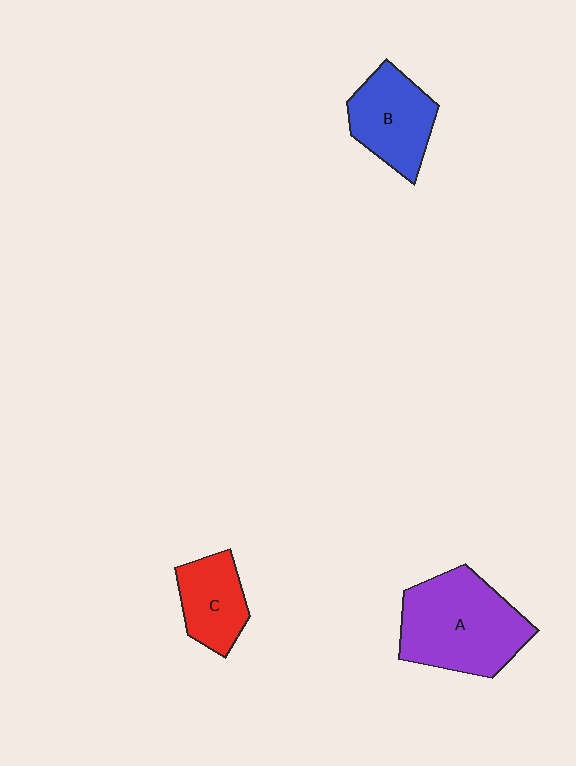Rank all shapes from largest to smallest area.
From largest to smallest: A (purple), B (blue), C (red).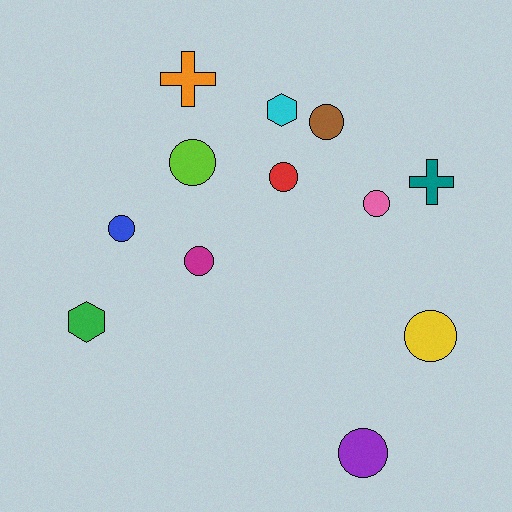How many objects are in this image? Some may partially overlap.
There are 12 objects.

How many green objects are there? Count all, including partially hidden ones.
There is 1 green object.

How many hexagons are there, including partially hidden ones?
There are 2 hexagons.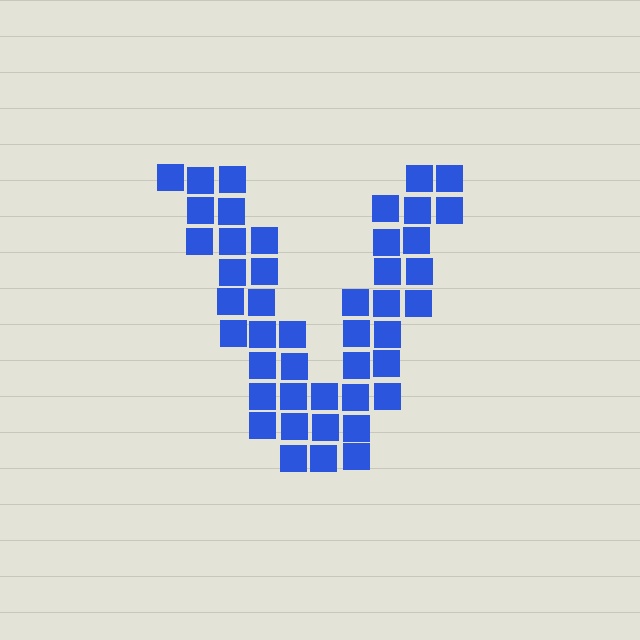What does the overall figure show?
The overall figure shows the letter V.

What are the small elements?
The small elements are squares.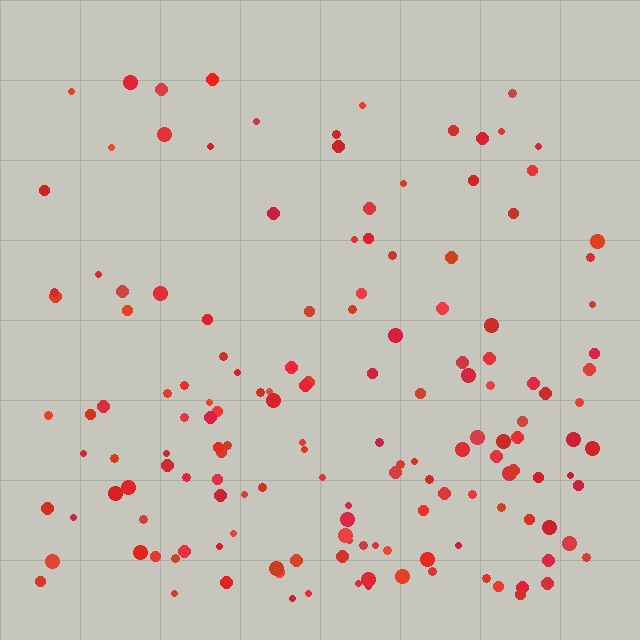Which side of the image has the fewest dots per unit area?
The top.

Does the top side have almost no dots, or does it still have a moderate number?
Still a moderate number, just noticeably fewer than the bottom.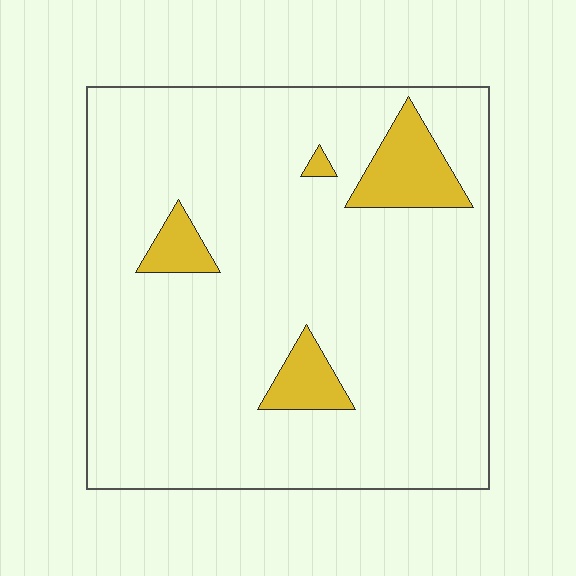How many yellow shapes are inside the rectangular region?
4.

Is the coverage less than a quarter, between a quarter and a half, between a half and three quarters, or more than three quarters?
Less than a quarter.